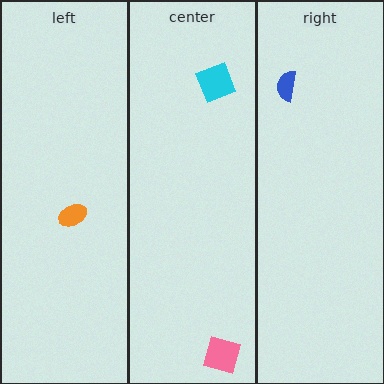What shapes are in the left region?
The orange ellipse.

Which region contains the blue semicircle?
The right region.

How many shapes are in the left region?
1.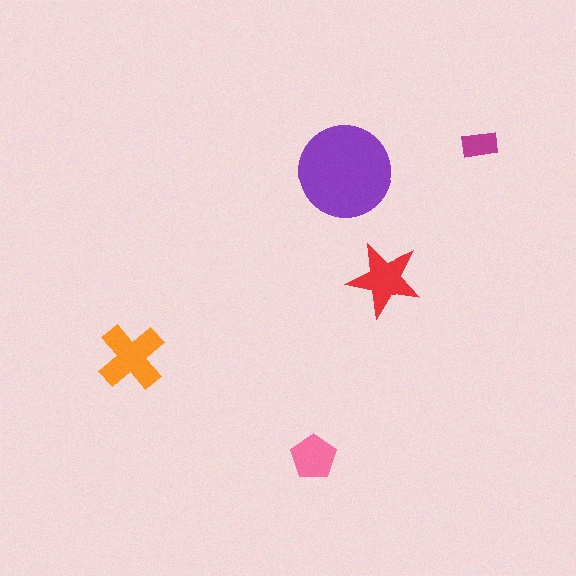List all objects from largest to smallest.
The purple circle, the orange cross, the red star, the pink pentagon, the magenta rectangle.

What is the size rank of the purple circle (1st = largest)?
1st.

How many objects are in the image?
There are 5 objects in the image.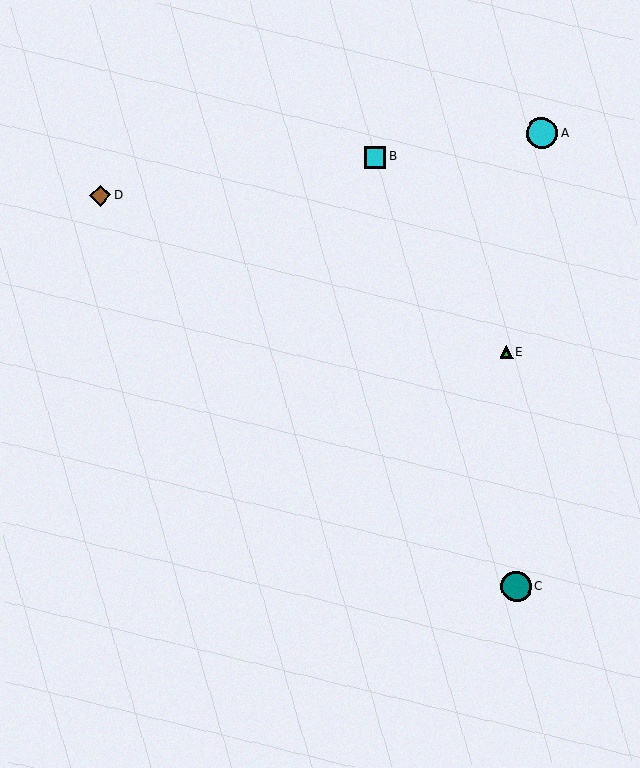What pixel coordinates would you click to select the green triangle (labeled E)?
Click at (506, 352) to select the green triangle E.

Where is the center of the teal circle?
The center of the teal circle is at (516, 586).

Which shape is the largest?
The cyan circle (labeled A) is the largest.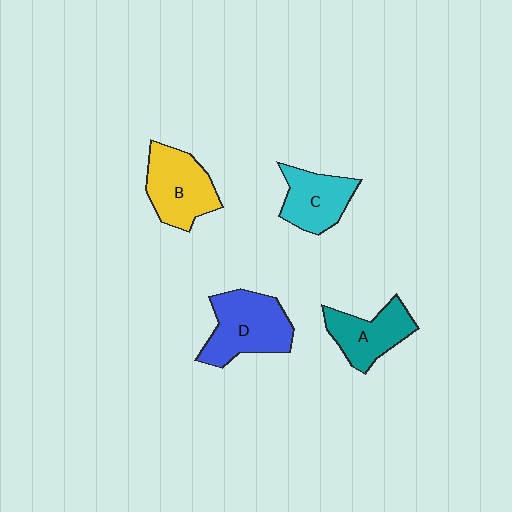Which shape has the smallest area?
Shape C (cyan).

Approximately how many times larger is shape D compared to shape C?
Approximately 1.4 times.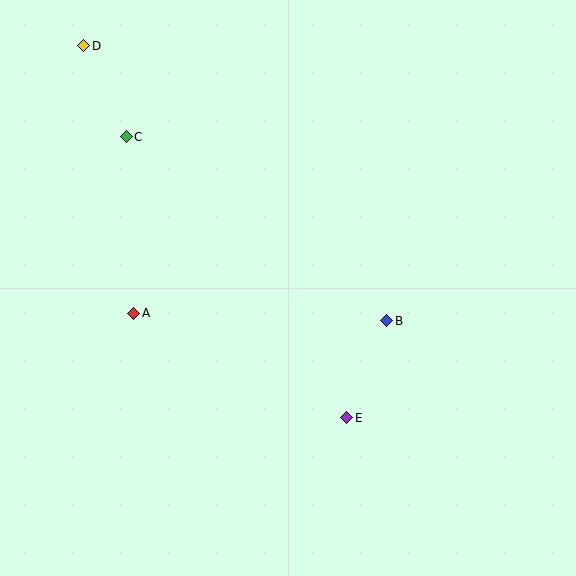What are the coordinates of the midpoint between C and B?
The midpoint between C and B is at (257, 229).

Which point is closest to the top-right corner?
Point B is closest to the top-right corner.